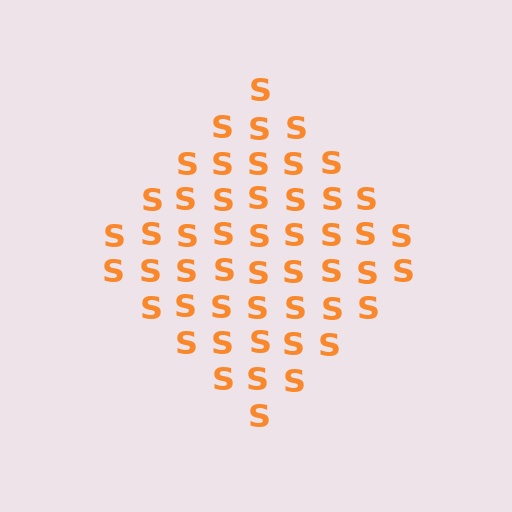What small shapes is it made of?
It is made of small letter S's.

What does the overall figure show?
The overall figure shows a diamond.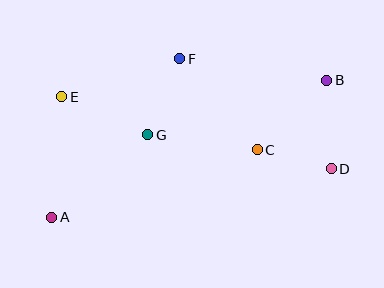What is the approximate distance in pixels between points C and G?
The distance between C and G is approximately 111 pixels.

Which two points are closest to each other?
Points C and D are closest to each other.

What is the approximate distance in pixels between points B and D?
The distance between B and D is approximately 89 pixels.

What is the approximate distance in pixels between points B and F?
The distance between B and F is approximately 148 pixels.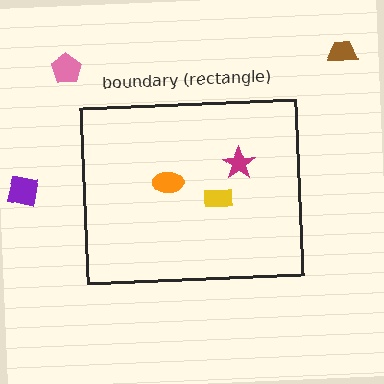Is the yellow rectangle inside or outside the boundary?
Inside.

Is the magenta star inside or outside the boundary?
Inside.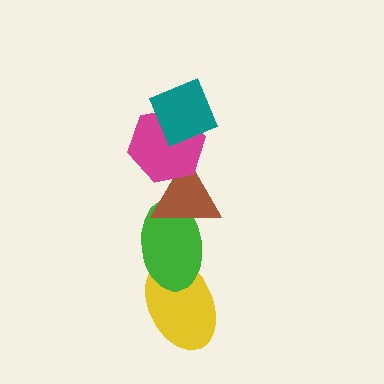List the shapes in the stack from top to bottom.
From top to bottom: the teal diamond, the magenta hexagon, the brown triangle, the green ellipse, the yellow ellipse.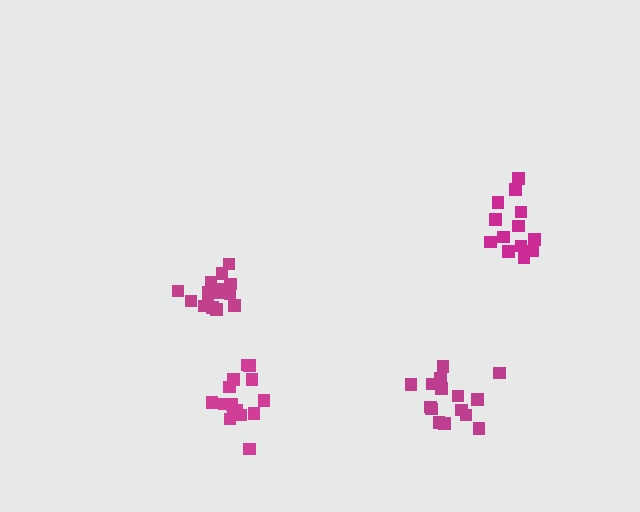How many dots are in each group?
Group 1: 16 dots, Group 2: 13 dots, Group 3: 15 dots, Group 4: 16 dots (60 total).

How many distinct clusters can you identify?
There are 4 distinct clusters.